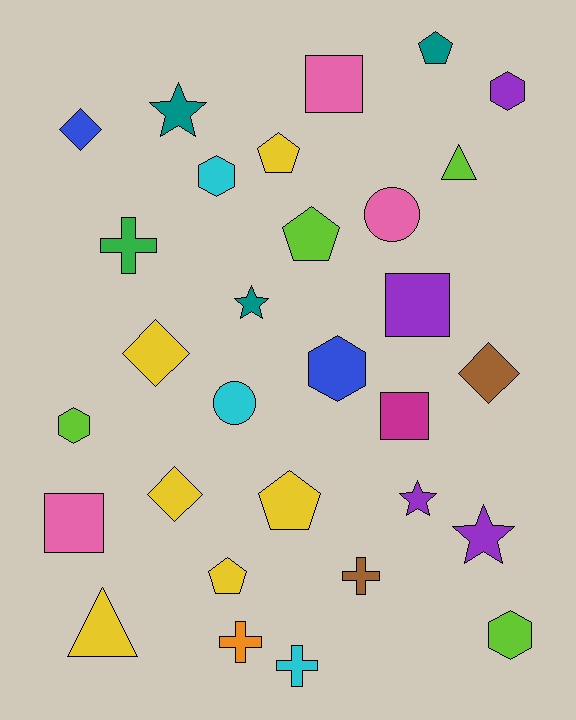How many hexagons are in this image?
There are 5 hexagons.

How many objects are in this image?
There are 30 objects.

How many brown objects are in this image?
There are 2 brown objects.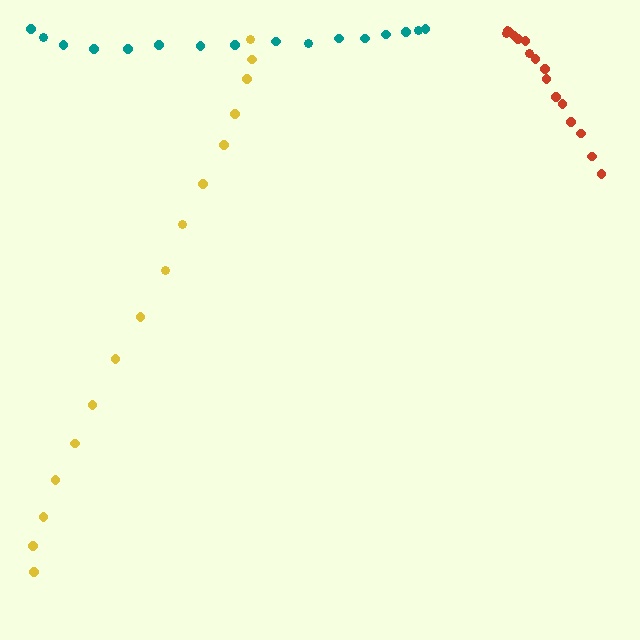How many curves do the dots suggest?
There are 3 distinct paths.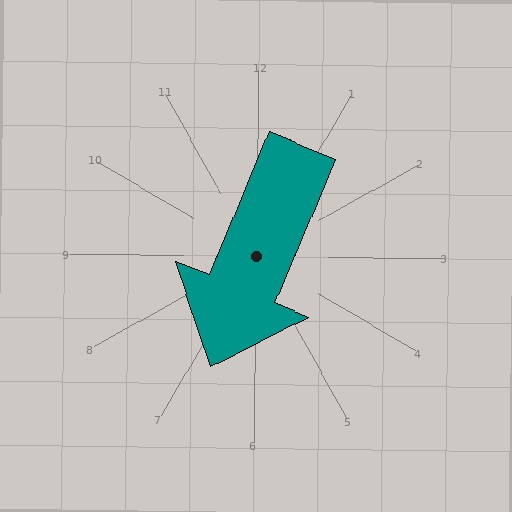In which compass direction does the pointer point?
South.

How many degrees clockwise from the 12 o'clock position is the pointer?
Approximately 202 degrees.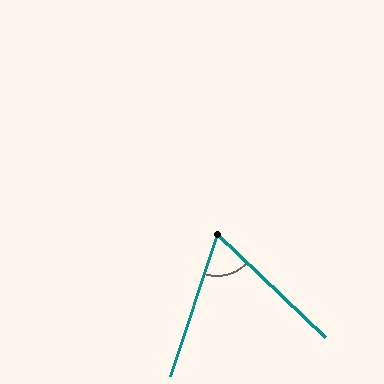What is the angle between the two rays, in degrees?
Approximately 65 degrees.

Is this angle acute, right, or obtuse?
It is acute.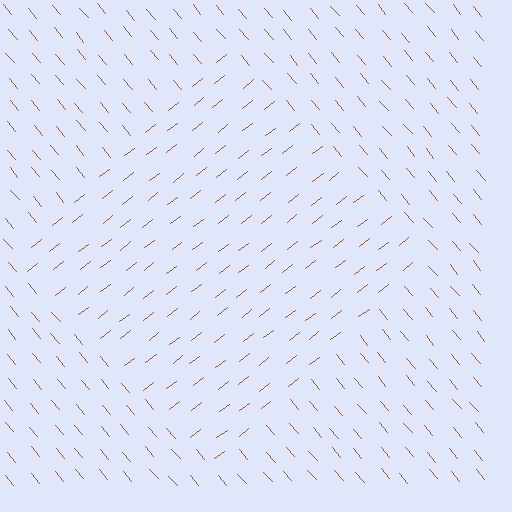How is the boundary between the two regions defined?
The boundary is defined purely by a change in line orientation (approximately 87 degrees difference). All lines are the same color and thickness.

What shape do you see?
I see a diamond.